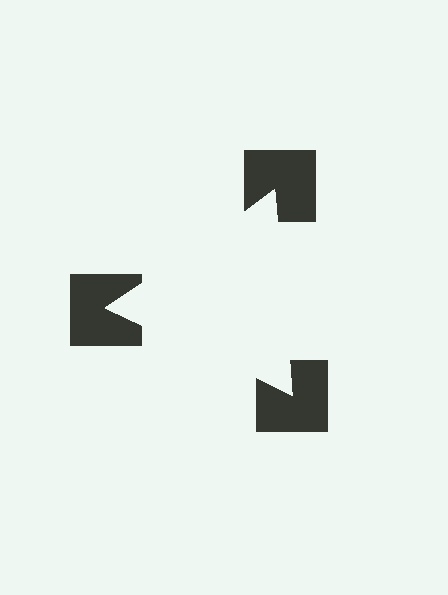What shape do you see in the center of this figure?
An illusory triangle — its edges are inferred from the aligned wedge cuts in the notched squares, not physically drawn.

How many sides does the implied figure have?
3 sides.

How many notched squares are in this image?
There are 3 — one at each vertex of the illusory triangle.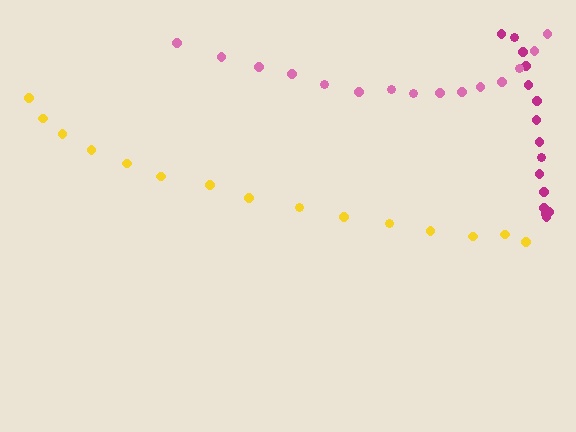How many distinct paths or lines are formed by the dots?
There are 3 distinct paths.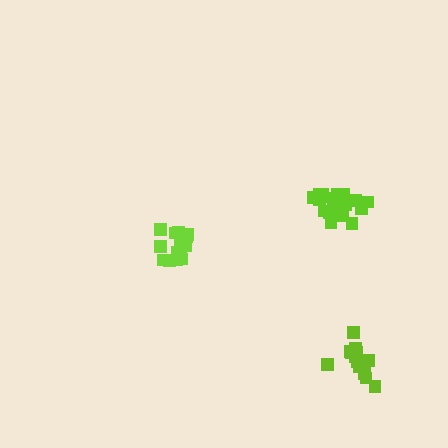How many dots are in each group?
Group 1: 15 dots, Group 2: 19 dots, Group 3: 14 dots (48 total).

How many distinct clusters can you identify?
There are 3 distinct clusters.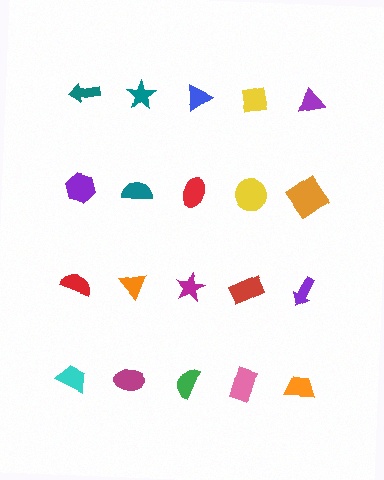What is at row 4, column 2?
A magenta ellipse.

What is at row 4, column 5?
An orange trapezoid.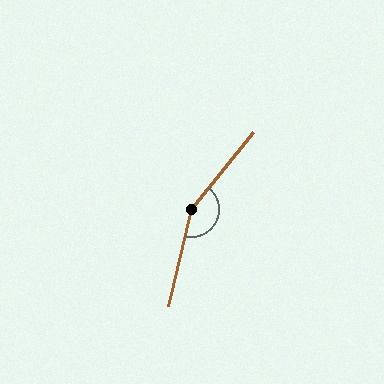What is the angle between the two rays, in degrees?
Approximately 155 degrees.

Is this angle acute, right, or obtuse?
It is obtuse.